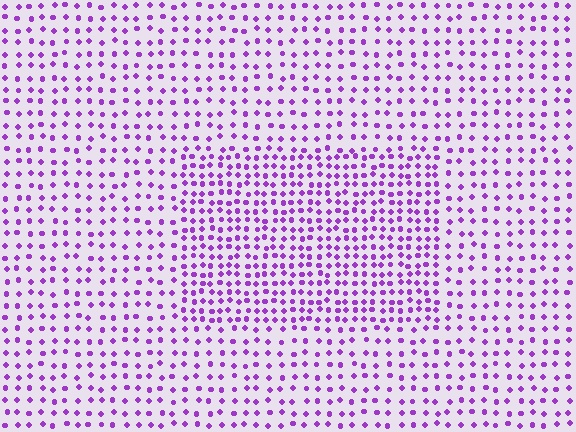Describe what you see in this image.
The image contains small purple elements arranged at two different densities. A rectangle-shaped region is visible where the elements are more densely packed than the surrounding area.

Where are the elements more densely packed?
The elements are more densely packed inside the rectangle boundary.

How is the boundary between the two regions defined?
The boundary is defined by a change in element density (approximately 1.8x ratio). All elements are the same color, size, and shape.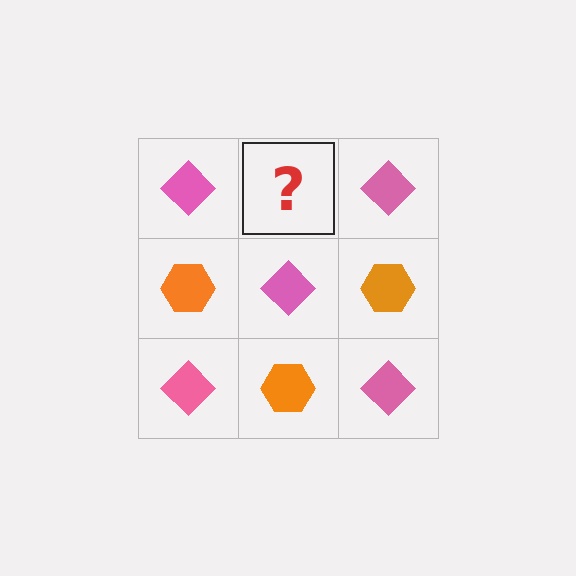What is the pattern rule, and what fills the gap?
The rule is that it alternates pink diamond and orange hexagon in a checkerboard pattern. The gap should be filled with an orange hexagon.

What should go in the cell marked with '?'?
The missing cell should contain an orange hexagon.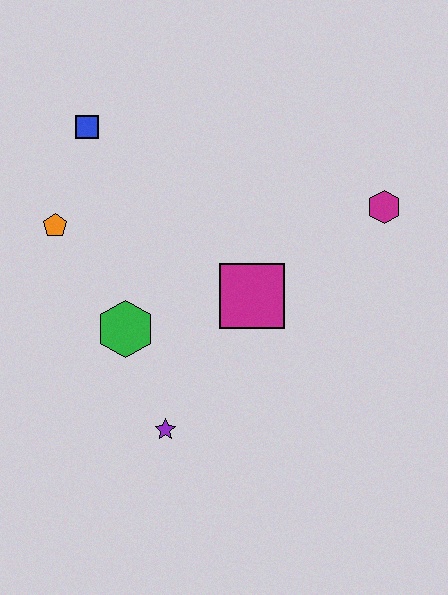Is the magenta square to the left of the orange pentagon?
No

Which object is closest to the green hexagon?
The purple star is closest to the green hexagon.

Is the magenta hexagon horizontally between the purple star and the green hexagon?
No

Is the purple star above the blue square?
No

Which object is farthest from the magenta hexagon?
The orange pentagon is farthest from the magenta hexagon.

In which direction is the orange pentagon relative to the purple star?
The orange pentagon is above the purple star.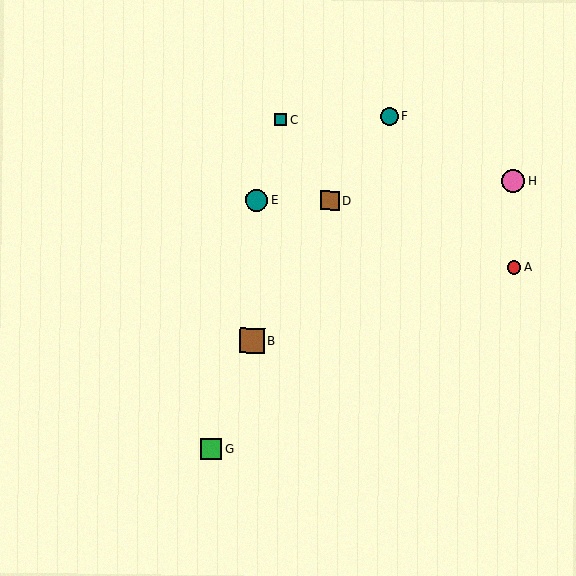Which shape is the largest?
The brown square (labeled B) is the largest.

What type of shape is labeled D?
Shape D is a brown square.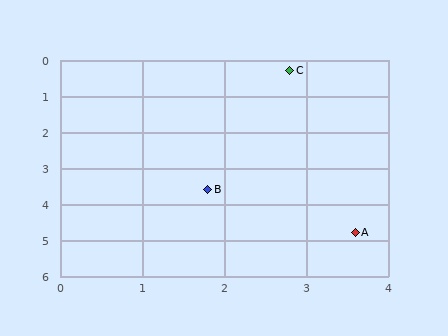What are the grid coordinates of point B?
Point B is at approximately (1.8, 3.6).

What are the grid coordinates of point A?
Point A is at approximately (3.6, 4.8).